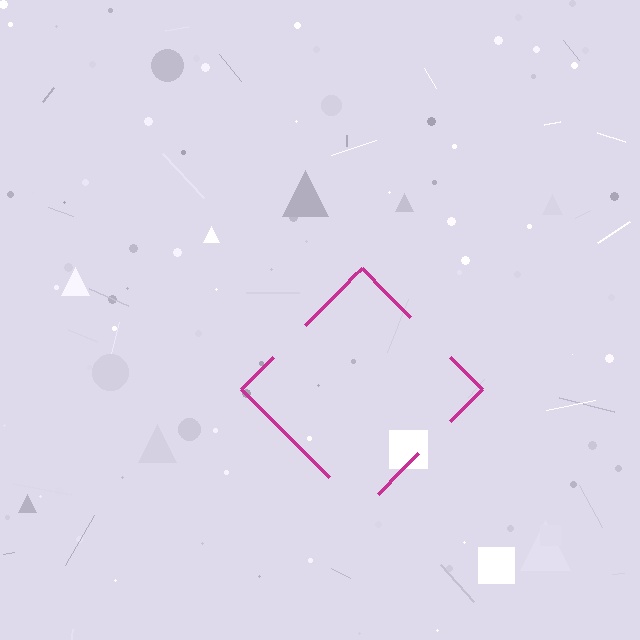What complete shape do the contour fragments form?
The contour fragments form a diamond.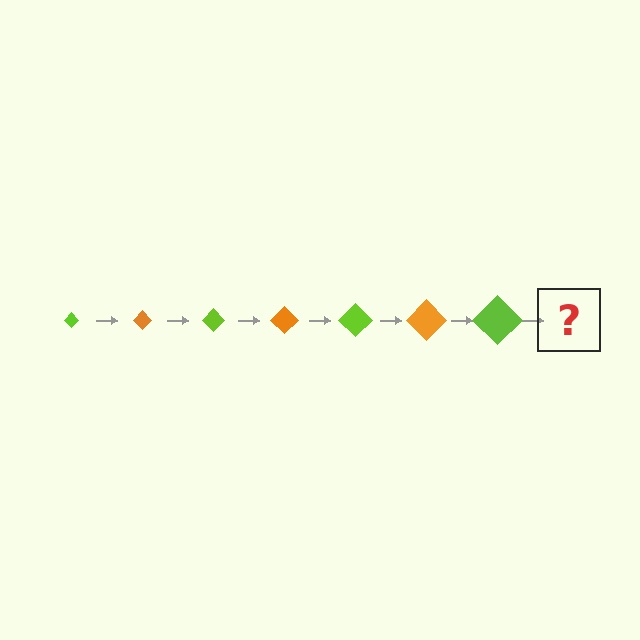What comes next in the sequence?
The next element should be an orange diamond, larger than the previous one.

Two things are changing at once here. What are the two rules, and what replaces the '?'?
The two rules are that the diamond grows larger each step and the color cycles through lime and orange. The '?' should be an orange diamond, larger than the previous one.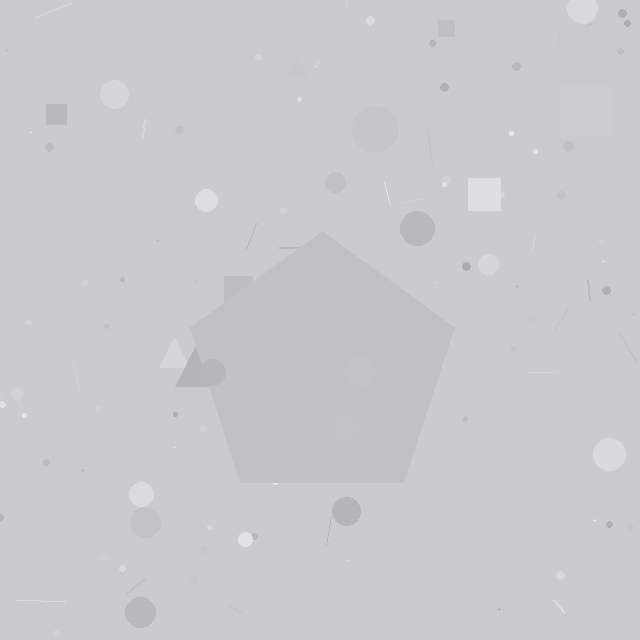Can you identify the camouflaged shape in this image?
The camouflaged shape is a pentagon.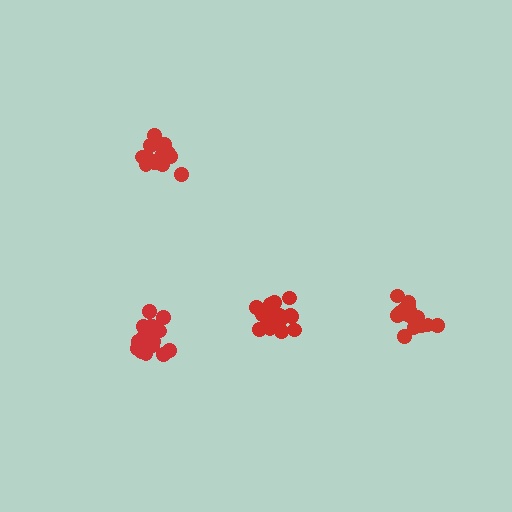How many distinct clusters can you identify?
There are 4 distinct clusters.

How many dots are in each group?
Group 1: 14 dots, Group 2: 19 dots, Group 3: 17 dots, Group 4: 19 dots (69 total).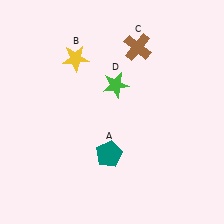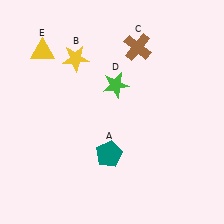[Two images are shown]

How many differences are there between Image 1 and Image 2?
There is 1 difference between the two images.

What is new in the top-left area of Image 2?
A yellow triangle (E) was added in the top-left area of Image 2.